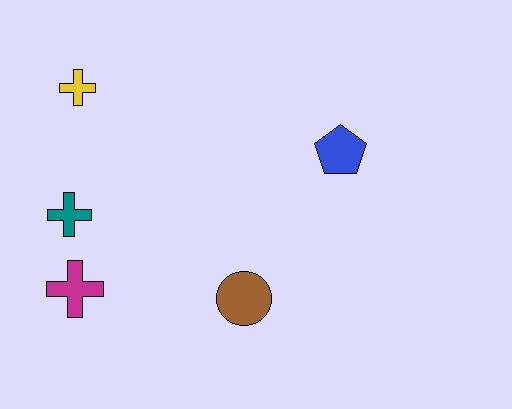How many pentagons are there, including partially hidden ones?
There is 1 pentagon.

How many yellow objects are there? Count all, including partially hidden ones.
There is 1 yellow object.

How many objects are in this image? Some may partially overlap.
There are 5 objects.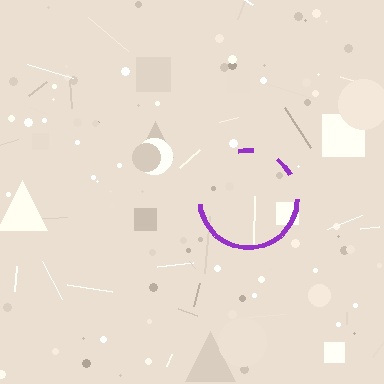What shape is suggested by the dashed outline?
The dashed outline suggests a circle.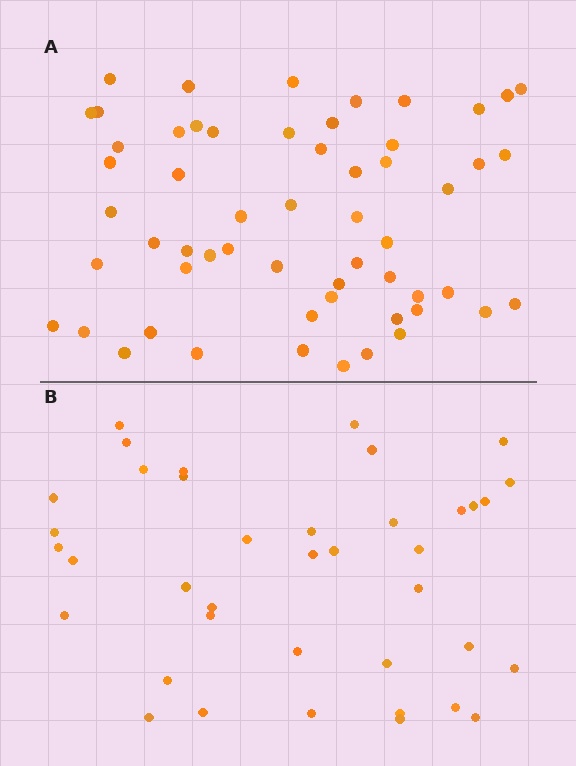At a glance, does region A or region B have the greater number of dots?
Region A (the top region) has more dots.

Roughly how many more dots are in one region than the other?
Region A has approximately 20 more dots than region B.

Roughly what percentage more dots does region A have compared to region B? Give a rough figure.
About 45% more.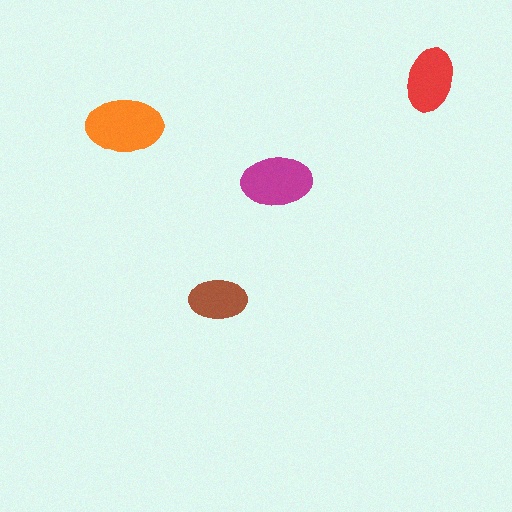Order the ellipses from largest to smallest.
the orange one, the magenta one, the red one, the brown one.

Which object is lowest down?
The brown ellipse is bottommost.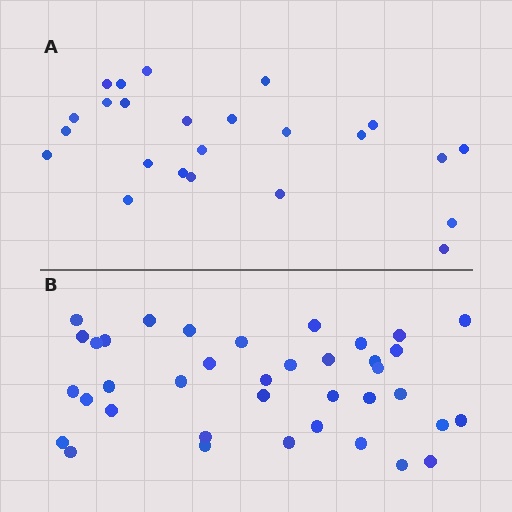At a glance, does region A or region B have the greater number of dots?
Region B (the bottom region) has more dots.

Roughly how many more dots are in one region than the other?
Region B has approximately 15 more dots than region A.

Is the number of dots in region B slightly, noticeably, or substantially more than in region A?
Region B has substantially more. The ratio is roughly 1.6 to 1.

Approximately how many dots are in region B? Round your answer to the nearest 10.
About 40 dots. (The exact count is 38, which rounds to 40.)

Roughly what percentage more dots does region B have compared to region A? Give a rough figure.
About 60% more.